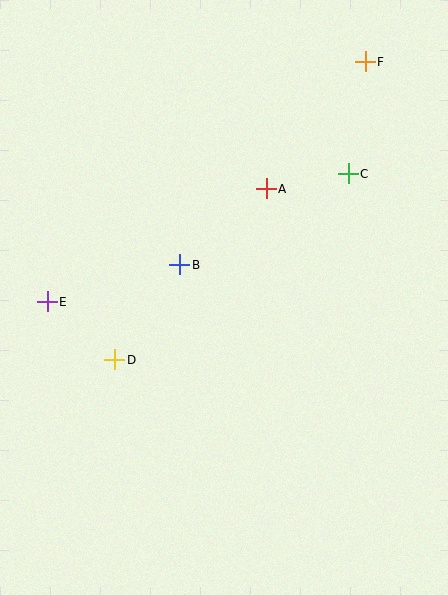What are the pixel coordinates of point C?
Point C is at (348, 174).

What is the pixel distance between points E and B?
The distance between E and B is 137 pixels.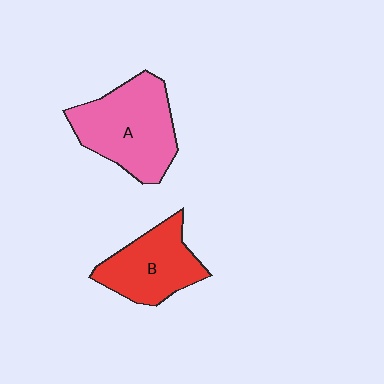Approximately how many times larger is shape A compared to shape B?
Approximately 1.3 times.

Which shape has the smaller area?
Shape B (red).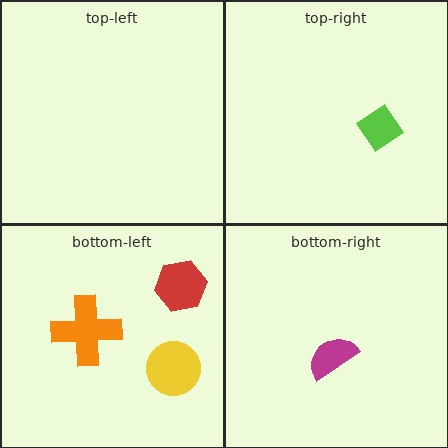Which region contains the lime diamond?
The top-right region.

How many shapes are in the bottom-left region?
3.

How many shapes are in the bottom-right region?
1.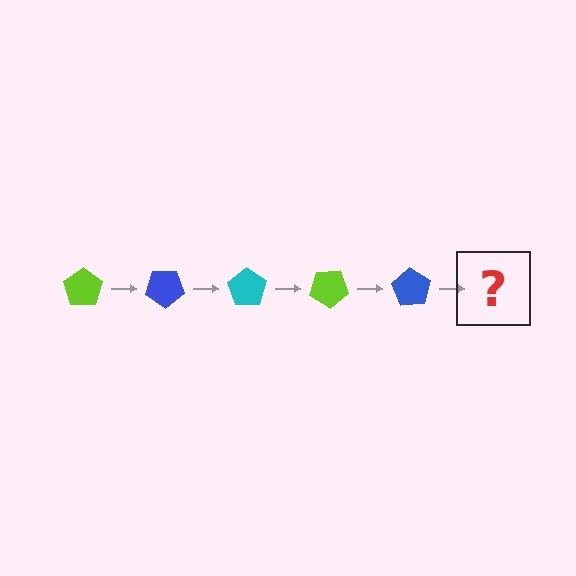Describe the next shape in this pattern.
It should be a cyan pentagon, rotated 175 degrees from the start.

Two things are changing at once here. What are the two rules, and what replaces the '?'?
The two rules are that it rotates 35 degrees each step and the color cycles through lime, blue, and cyan. The '?' should be a cyan pentagon, rotated 175 degrees from the start.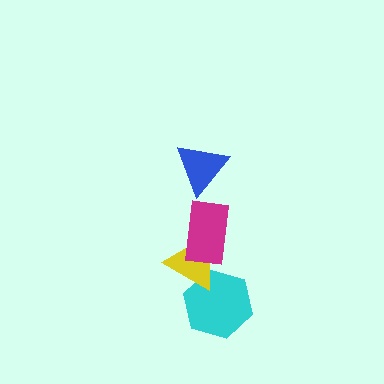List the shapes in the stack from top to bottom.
From top to bottom: the blue triangle, the magenta rectangle, the yellow triangle, the cyan hexagon.